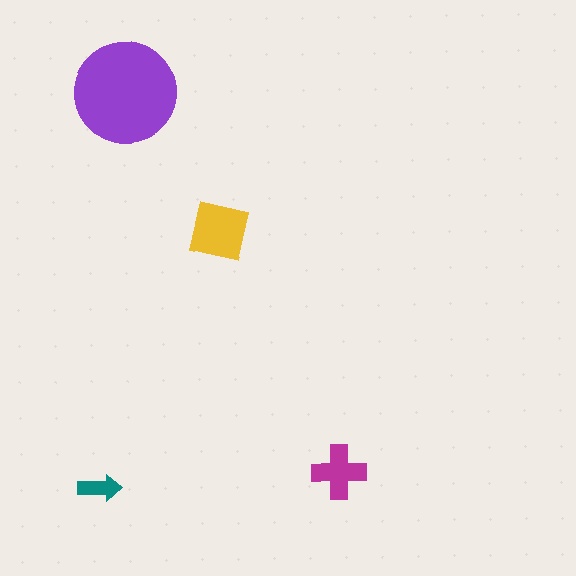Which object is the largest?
The purple circle.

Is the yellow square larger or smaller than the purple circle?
Smaller.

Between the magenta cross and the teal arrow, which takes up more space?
The magenta cross.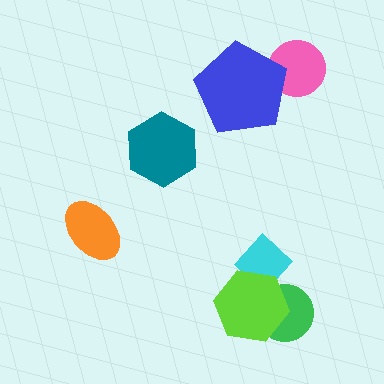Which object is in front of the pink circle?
The blue pentagon is in front of the pink circle.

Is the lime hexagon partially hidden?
No, no other shape covers it.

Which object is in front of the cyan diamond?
The lime hexagon is in front of the cyan diamond.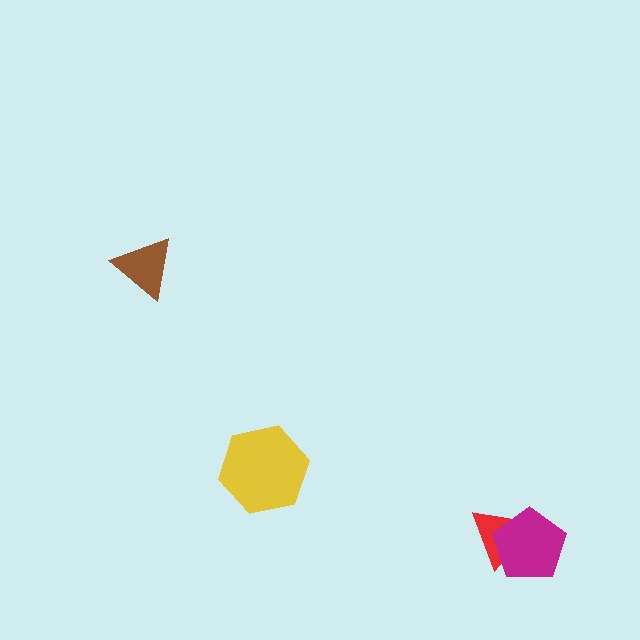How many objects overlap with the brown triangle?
0 objects overlap with the brown triangle.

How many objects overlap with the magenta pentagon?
1 object overlaps with the magenta pentagon.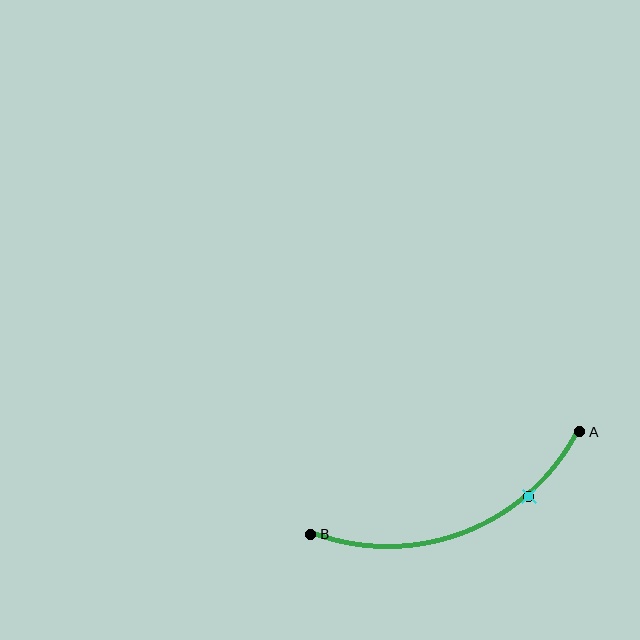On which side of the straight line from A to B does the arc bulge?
The arc bulges below the straight line connecting A and B.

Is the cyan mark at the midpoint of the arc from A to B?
No. The cyan mark lies on the arc but is closer to endpoint A. The arc midpoint would be at the point on the curve equidistant along the arc from both A and B.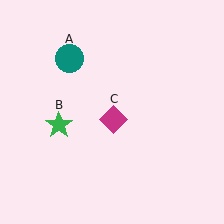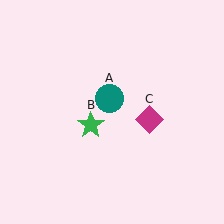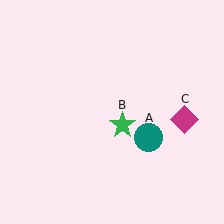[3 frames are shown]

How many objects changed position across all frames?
3 objects changed position: teal circle (object A), green star (object B), magenta diamond (object C).